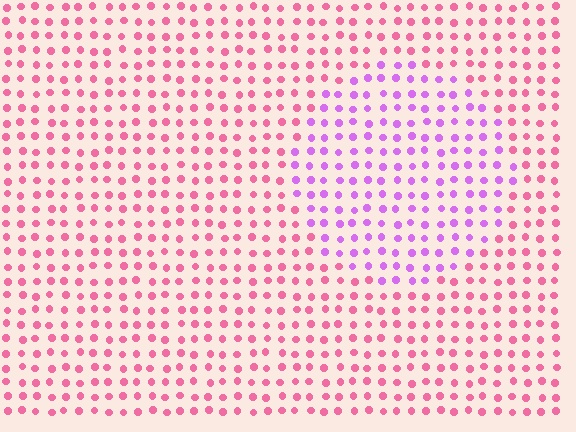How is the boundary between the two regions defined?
The boundary is defined purely by a slight shift in hue (about 47 degrees). Spacing, size, and orientation are identical on both sides.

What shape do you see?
I see a circle.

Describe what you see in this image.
The image is filled with small pink elements in a uniform arrangement. A circle-shaped region is visible where the elements are tinted to a slightly different hue, forming a subtle color boundary.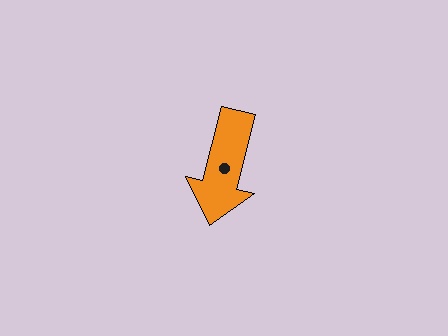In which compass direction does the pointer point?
South.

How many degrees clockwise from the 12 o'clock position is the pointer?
Approximately 194 degrees.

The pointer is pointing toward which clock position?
Roughly 6 o'clock.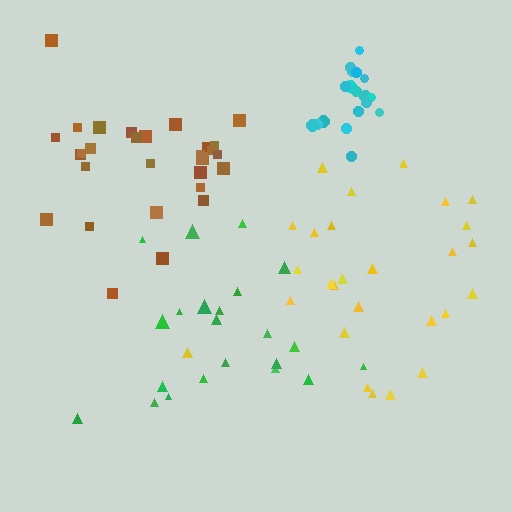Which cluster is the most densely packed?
Cyan.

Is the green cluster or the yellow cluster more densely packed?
Yellow.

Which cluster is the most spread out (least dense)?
Green.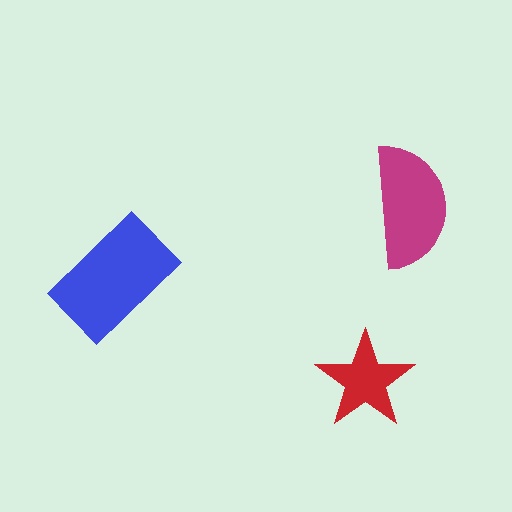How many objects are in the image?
There are 3 objects in the image.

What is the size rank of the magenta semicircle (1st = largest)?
2nd.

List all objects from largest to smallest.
The blue rectangle, the magenta semicircle, the red star.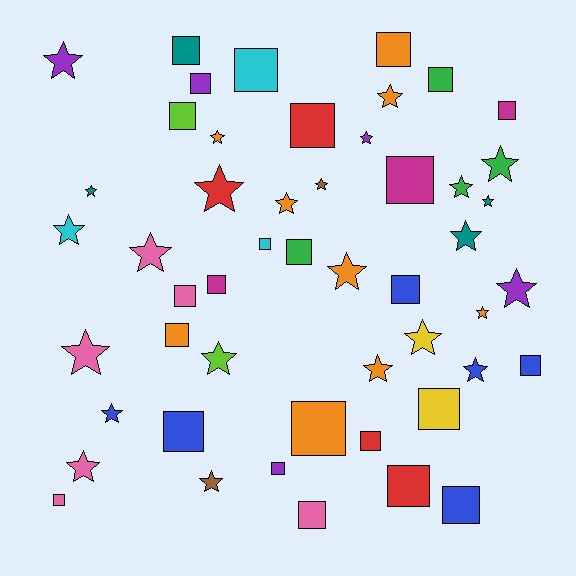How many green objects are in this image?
There are 4 green objects.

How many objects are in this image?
There are 50 objects.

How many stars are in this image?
There are 25 stars.